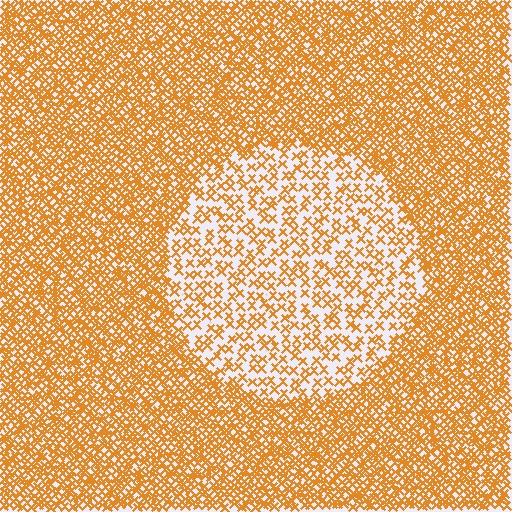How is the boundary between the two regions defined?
The boundary is defined by a change in element density (approximately 2.4x ratio). All elements are the same color, size, and shape.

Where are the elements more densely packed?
The elements are more densely packed outside the circle boundary.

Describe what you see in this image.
The image contains small orange elements arranged at two different densities. A circle-shaped region is visible where the elements are less densely packed than the surrounding area.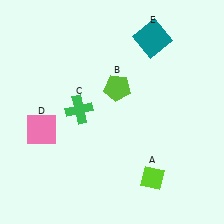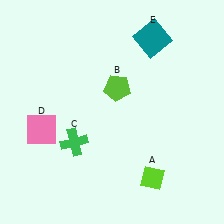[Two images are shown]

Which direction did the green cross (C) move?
The green cross (C) moved down.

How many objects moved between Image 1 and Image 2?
1 object moved between the two images.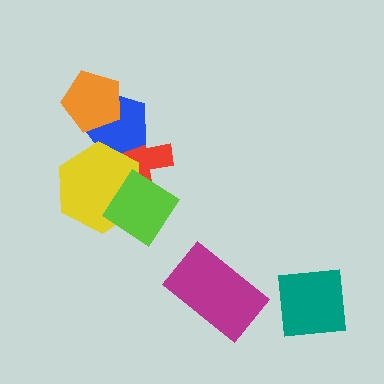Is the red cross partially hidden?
Yes, it is partially covered by another shape.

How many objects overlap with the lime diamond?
2 objects overlap with the lime diamond.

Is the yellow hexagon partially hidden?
Yes, it is partially covered by another shape.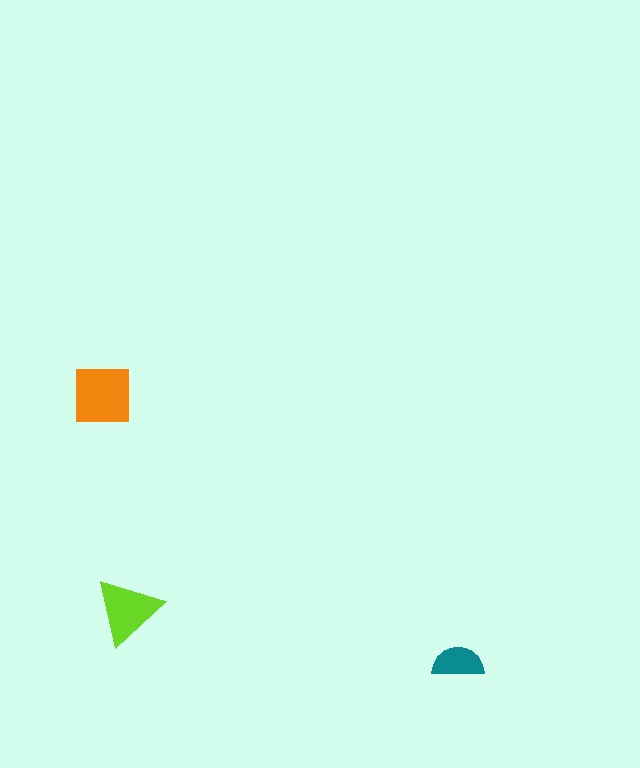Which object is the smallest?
The teal semicircle.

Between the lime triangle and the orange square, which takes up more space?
The orange square.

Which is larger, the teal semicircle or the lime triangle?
The lime triangle.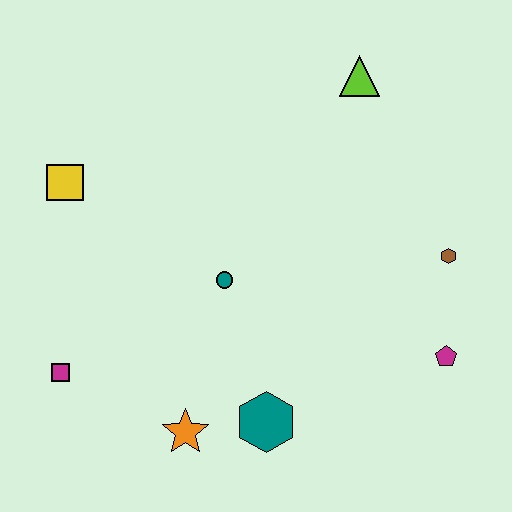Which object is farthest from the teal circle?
The lime triangle is farthest from the teal circle.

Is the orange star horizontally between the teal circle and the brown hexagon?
No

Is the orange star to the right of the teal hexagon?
No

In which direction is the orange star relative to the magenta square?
The orange star is to the right of the magenta square.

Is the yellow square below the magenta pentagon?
No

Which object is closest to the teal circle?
The teal hexagon is closest to the teal circle.